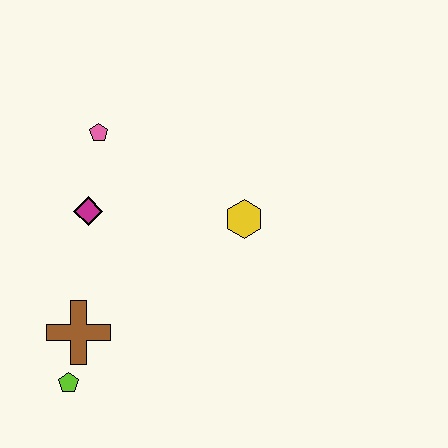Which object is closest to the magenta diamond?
The pink pentagon is closest to the magenta diamond.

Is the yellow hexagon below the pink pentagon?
Yes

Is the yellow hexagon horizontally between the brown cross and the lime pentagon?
No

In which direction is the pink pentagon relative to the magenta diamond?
The pink pentagon is above the magenta diamond.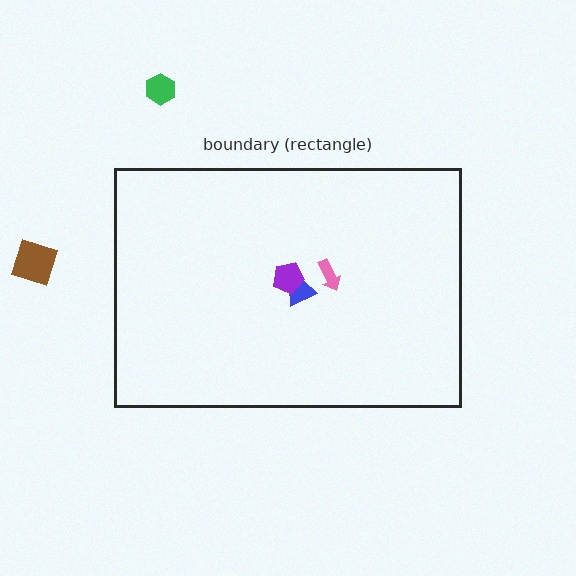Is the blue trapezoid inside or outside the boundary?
Inside.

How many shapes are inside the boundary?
3 inside, 2 outside.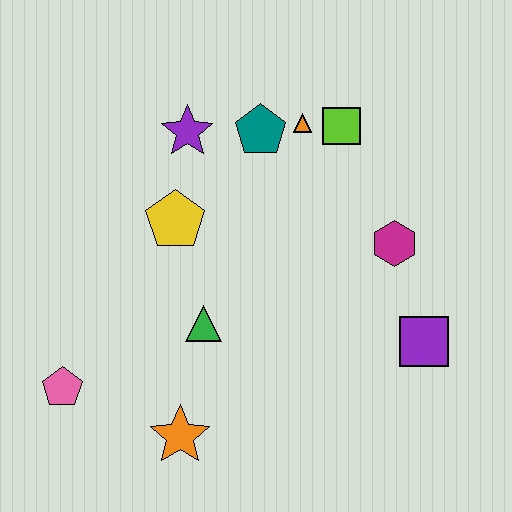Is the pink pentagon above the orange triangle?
No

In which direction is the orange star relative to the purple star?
The orange star is below the purple star.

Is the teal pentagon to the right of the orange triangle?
No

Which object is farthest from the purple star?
The purple square is farthest from the purple star.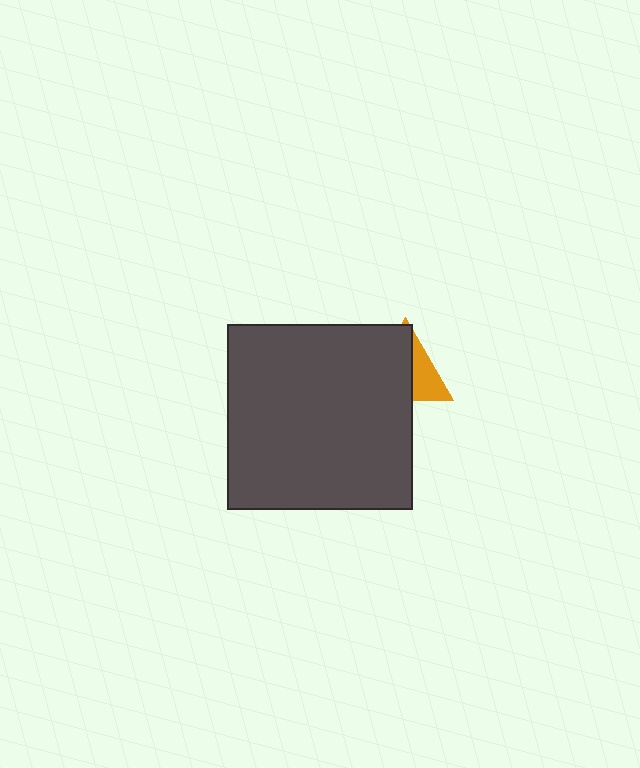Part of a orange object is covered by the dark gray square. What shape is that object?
It is a triangle.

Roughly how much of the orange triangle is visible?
A small part of it is visible (roughly 36%).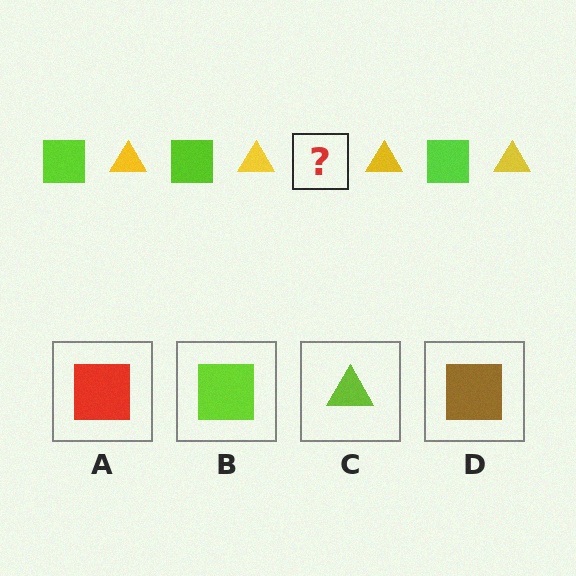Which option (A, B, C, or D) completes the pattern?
B.